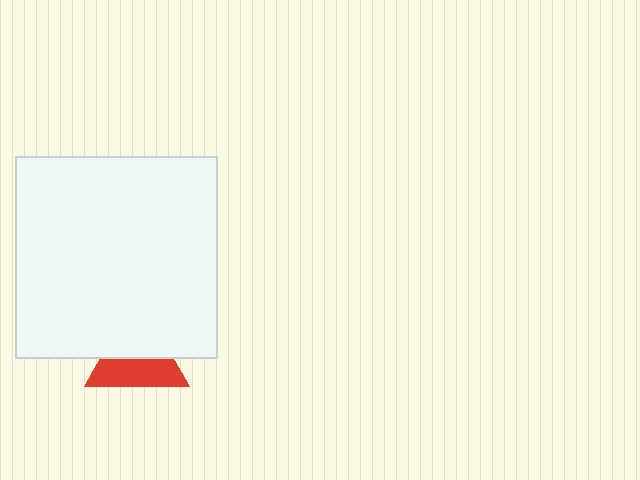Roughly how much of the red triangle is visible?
About half of it is visible (roughly 51%).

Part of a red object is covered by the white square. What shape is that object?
It is a triangle.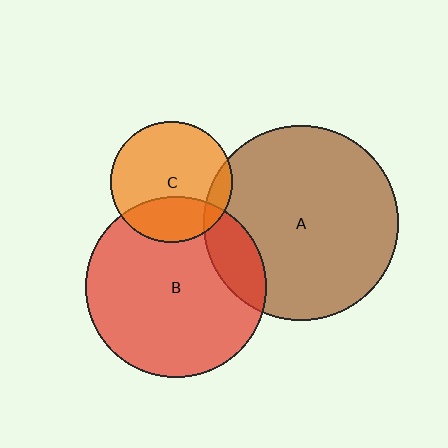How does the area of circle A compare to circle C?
Approximately 2.6 times.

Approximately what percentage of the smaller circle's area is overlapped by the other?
Approximately 10%.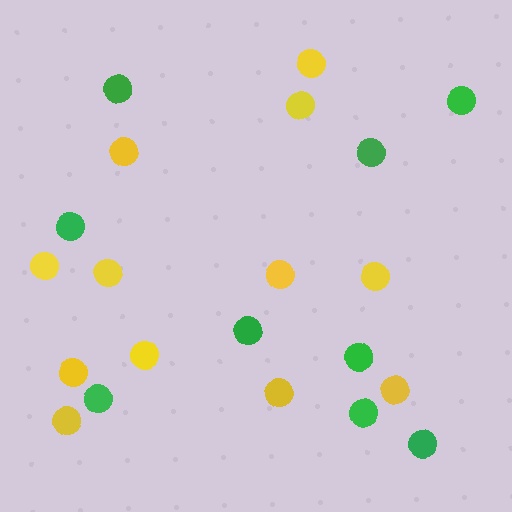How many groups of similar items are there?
There are 2 groups: one group of yellow circles (12) and one group of green circles (9).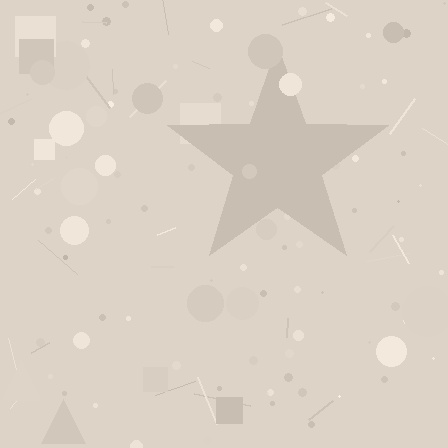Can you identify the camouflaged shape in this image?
The camouflaged shape is a star.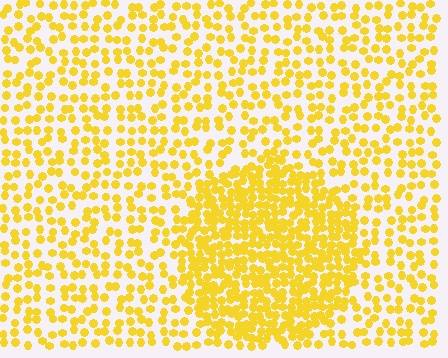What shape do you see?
I see a circle.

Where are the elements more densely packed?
The elements are more densely packed inside the circle boundary.